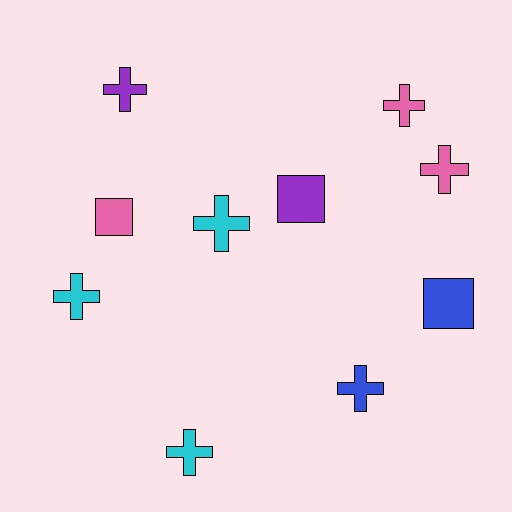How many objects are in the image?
There are 10 objects.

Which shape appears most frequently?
Cross, with 7 objects.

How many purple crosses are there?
There is 1 purple cross.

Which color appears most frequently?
Pink, with 3 objects.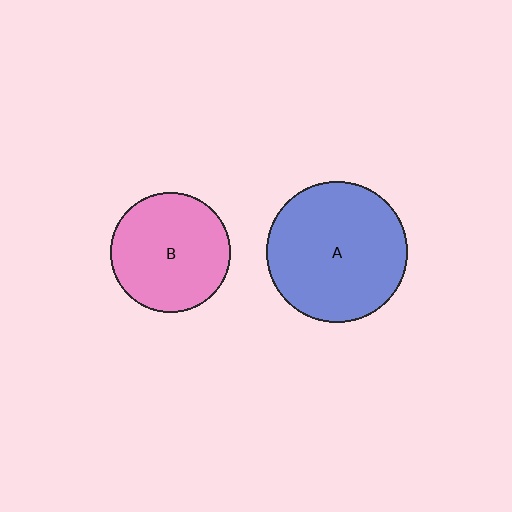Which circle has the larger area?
Circle A (blue).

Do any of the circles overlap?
No, none of the circles overlap.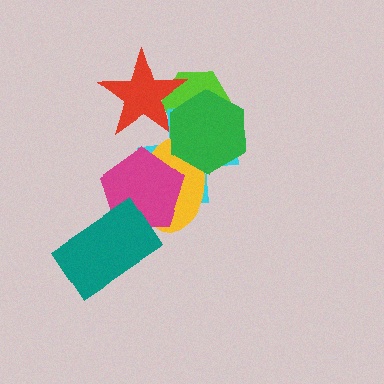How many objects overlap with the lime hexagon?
3 objects overlap with the lime hexagon.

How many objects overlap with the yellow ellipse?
3 objects overlap with the yellow ellipse.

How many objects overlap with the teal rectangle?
1 object overlaps with the teal rectangle.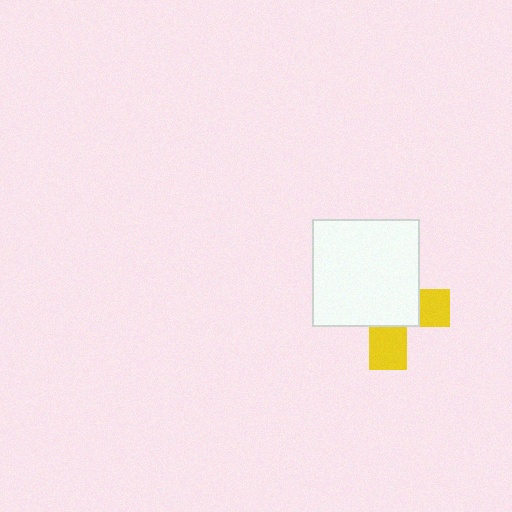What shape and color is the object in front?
The object in front is a white square.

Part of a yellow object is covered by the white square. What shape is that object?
It is a cross.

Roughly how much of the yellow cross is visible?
A small part of it is visible (roughly 34%).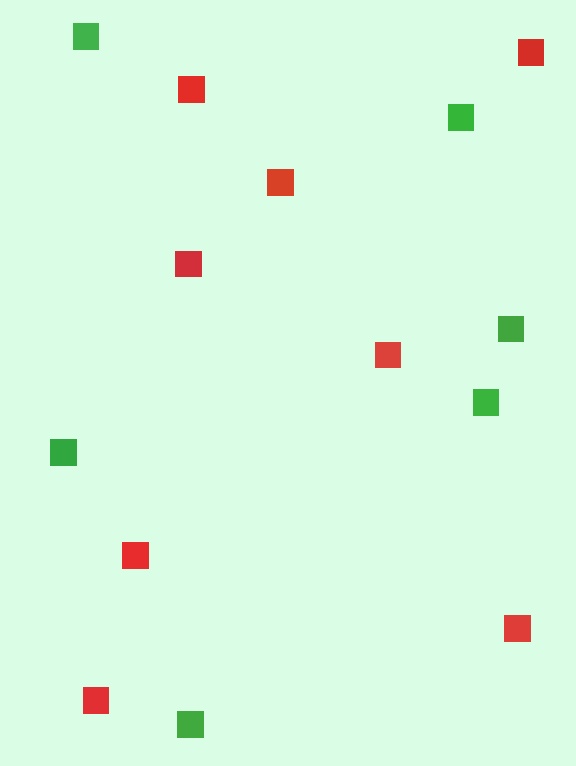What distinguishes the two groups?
There are 2 groups: one group of red squares (8) and one group of green squares (6).